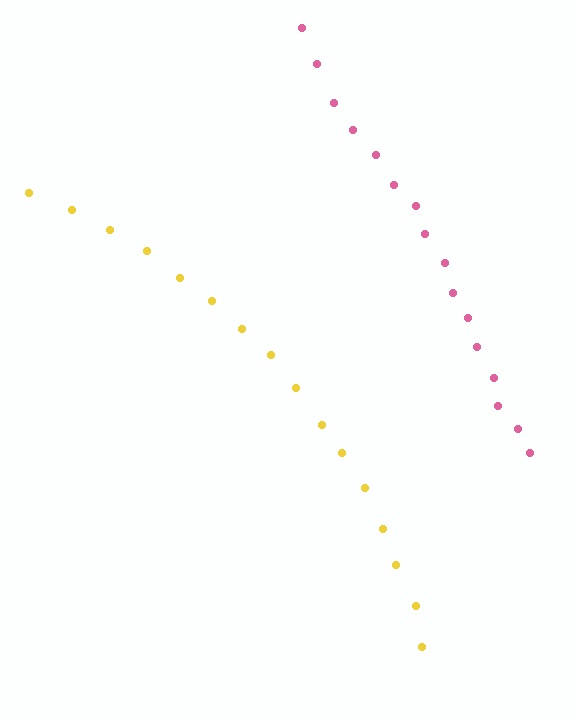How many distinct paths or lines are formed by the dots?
There are 2 distinct paths.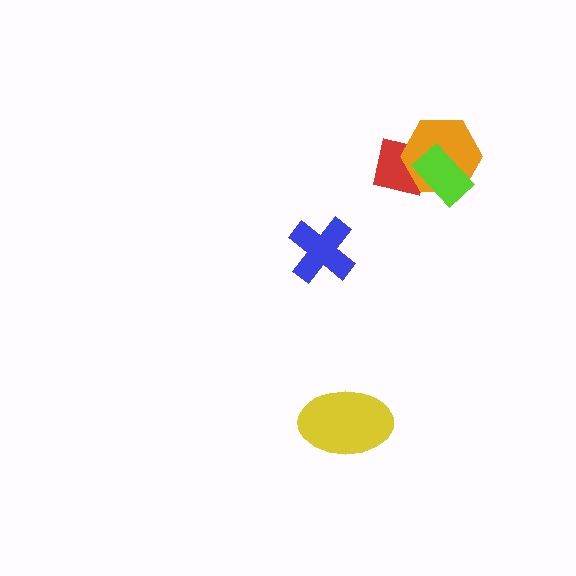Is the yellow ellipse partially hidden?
No, no other shape covers it.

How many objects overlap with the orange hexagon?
2 objects overlap with the orange hexagon.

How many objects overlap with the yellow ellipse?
0 objects overlap with the yellow ellipse.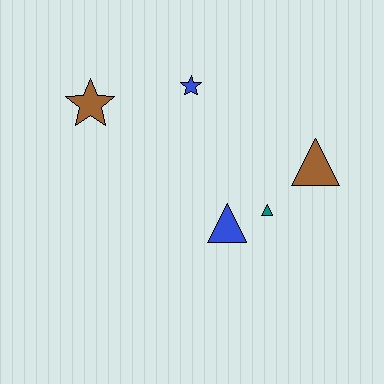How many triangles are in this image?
There are 3 triangles.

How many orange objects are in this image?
There are no orange objects.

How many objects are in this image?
There are 5 objects.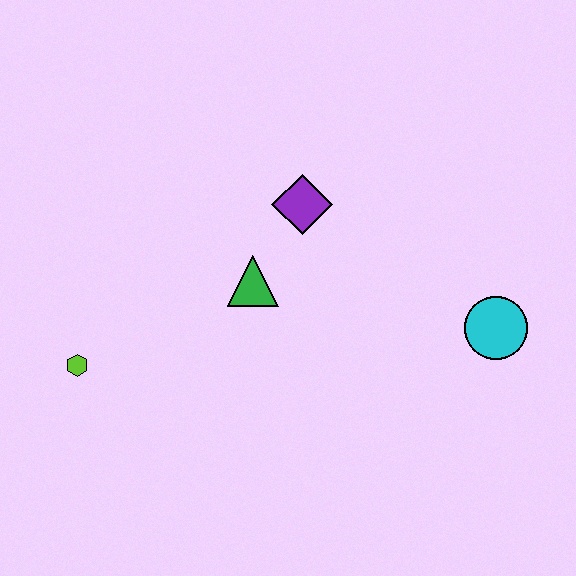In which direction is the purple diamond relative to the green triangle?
The purple diamond is above the green triangle.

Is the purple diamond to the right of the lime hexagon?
Yes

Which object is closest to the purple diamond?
The green triangle is closest to the purple diamond.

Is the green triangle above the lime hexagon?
Yes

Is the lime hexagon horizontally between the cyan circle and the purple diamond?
No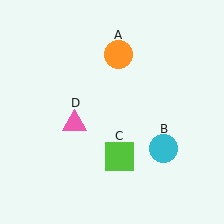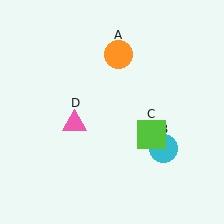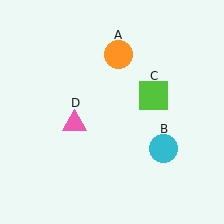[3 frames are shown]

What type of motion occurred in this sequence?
The lime square (object C) rotated counterclockwise around the center of the scene.